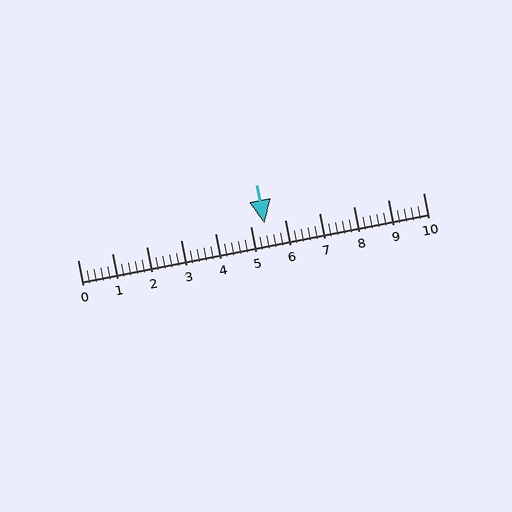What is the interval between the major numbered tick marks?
The major tick marks are spaced 1 units apart.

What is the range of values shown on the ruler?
The ruler shows values from 0 to 10.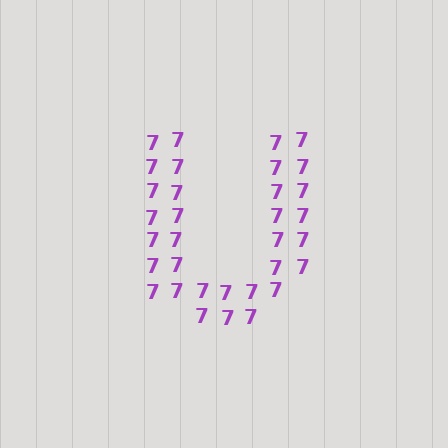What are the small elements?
The small elements are digit 7's.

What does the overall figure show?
The overall figure shows the letter U.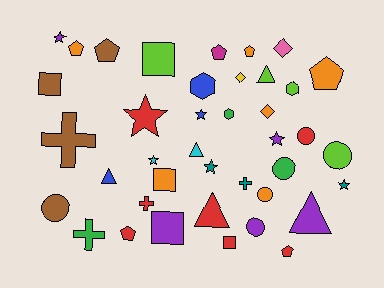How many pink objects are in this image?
There is 1 pink object.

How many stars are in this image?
There are 7 stars.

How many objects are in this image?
There are 40 objects.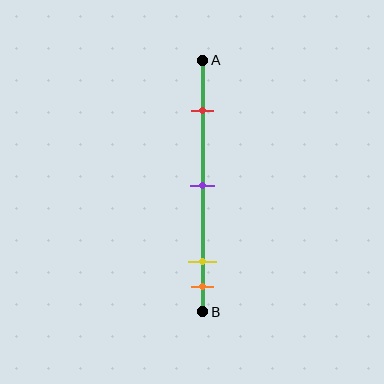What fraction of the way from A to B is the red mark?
The red mark is approximately 20% (0.2) of the way from A to B.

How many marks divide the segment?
There are 4 marks dividing the segment.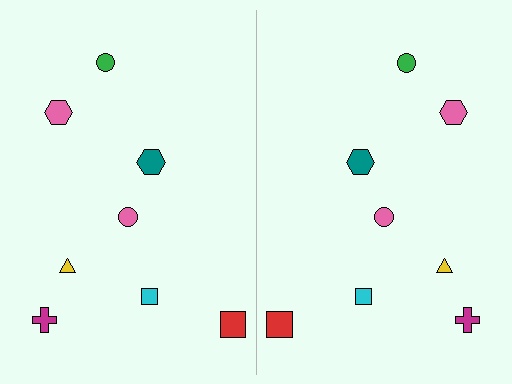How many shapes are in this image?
There are 16 shapes in this image.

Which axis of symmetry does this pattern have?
The pattern has a vertical axis of symmetry running through the center of the image.